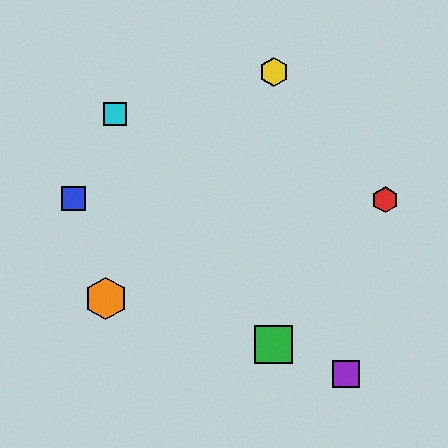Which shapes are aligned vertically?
The green square, the yellow hexagon are aligned vertically.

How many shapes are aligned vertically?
2 shapes (the green square, the yellow hexagon) are aligned vertically.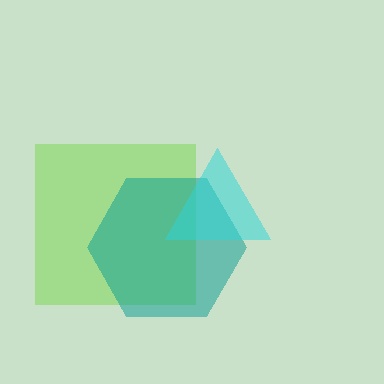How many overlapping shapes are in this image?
There are 3 overlapping shapes in the image.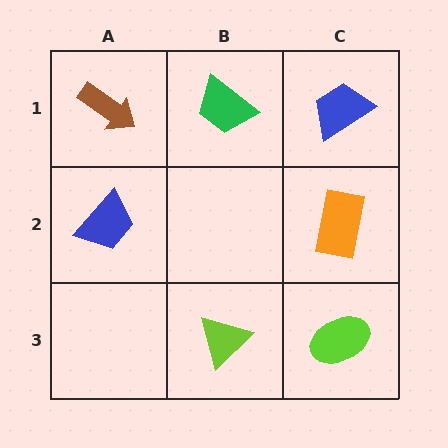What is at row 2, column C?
An orange rectangle.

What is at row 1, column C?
A blue trapezoid.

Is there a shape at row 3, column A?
No, that cell is empty.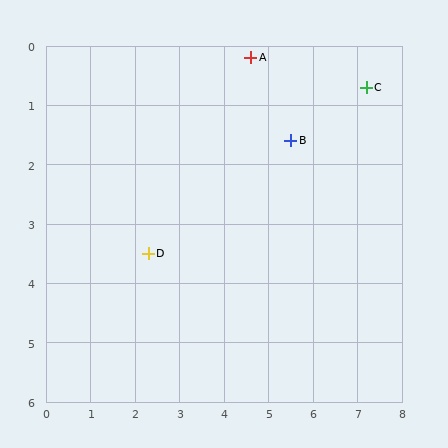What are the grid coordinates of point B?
Point B is at approximately (5.5, 1.6).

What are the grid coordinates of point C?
Point C is at approximately (7.2, 0.7).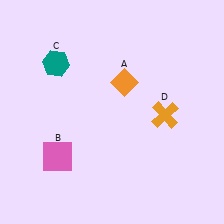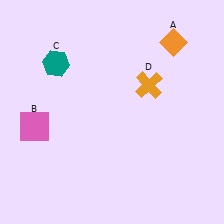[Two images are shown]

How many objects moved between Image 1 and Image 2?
3 objects moved between the two images.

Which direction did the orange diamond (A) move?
The orange diamond (A) moved right.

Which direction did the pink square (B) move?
The pink square (B) moved up.